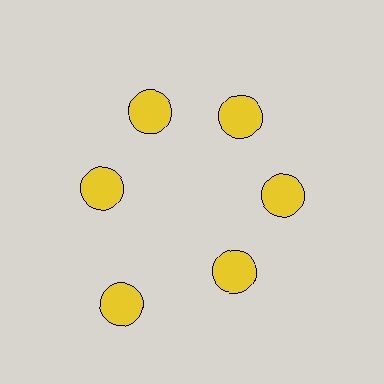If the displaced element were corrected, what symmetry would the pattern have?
It would have 6-fold rotational symmetry — the pattern would map onto itself every 60 degrees.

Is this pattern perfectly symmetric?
No. The 6 yellow circles are arranged in a ring, but one element near the 7 o'clock position is pushed outward from the center, breaking the 6-fold rotational symmetry.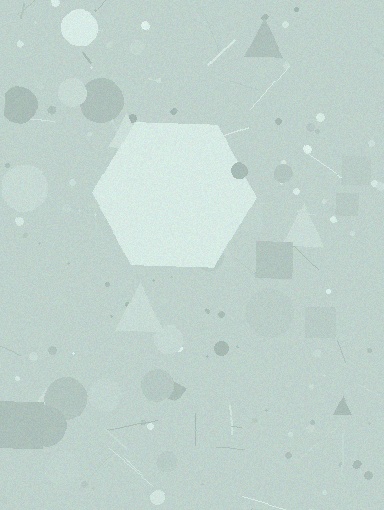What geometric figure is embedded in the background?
A hexagon is embedded in the background.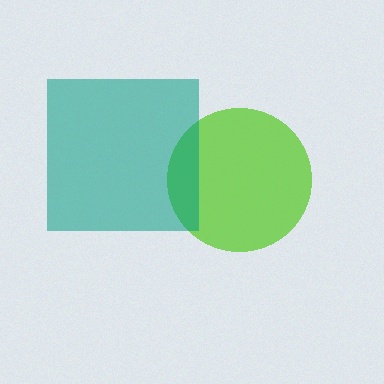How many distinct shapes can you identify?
There are 2 distinct shapes: a lime circle, a teal square.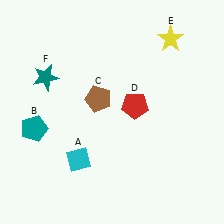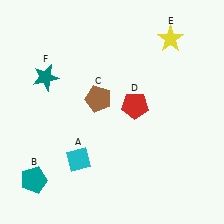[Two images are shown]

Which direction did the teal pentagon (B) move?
The teal pentagon (B) moved down.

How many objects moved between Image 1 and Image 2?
1 object moved between the two images.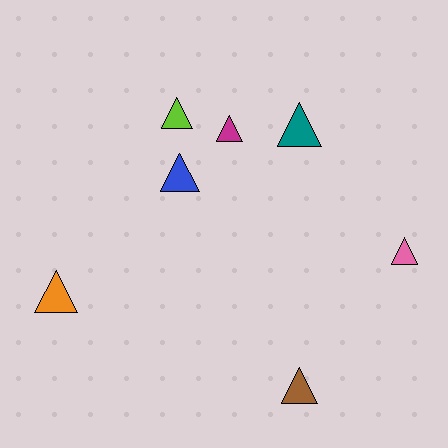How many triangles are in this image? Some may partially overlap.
There are 7 triangles.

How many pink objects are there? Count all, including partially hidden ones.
There is 1 pink object.